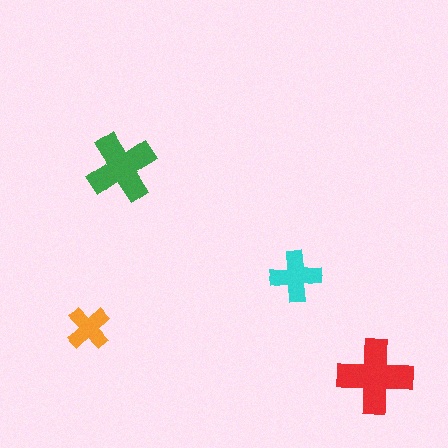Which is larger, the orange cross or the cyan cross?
The cyan one.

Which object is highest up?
The green cross is topmost.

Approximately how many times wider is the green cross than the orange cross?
About 1.5 times wider.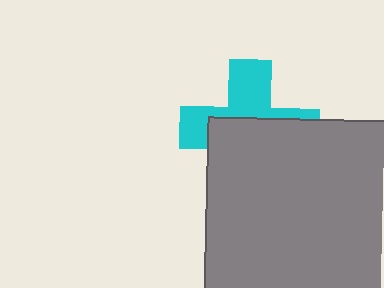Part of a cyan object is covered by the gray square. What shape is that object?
It is a cross.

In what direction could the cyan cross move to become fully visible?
The cyan cross could move up. That would shift it out from behind the gray square entirely.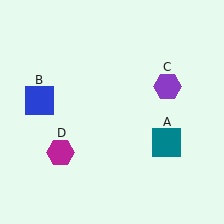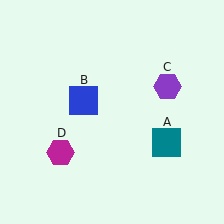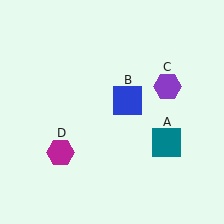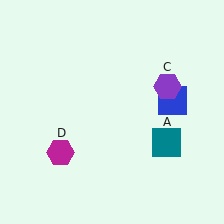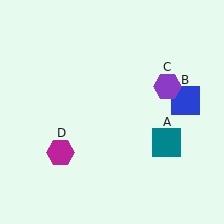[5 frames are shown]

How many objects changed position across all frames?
1 object changed position: blue square (object B).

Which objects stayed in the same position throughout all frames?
Teal square (object A) and purple hexagon (object C) and magenta hexagon (object D) remained stationary.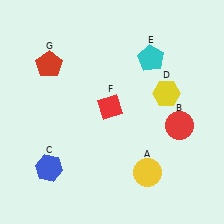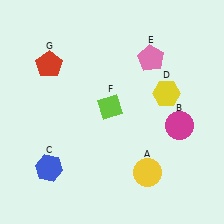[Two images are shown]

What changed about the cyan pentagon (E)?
In Image 1, E is cyan. In Image 2, it changed to pink.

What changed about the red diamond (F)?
In Image 1, F is red. In Image 2, it changed to lime.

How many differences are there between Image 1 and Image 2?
There are 3 differences between the two images.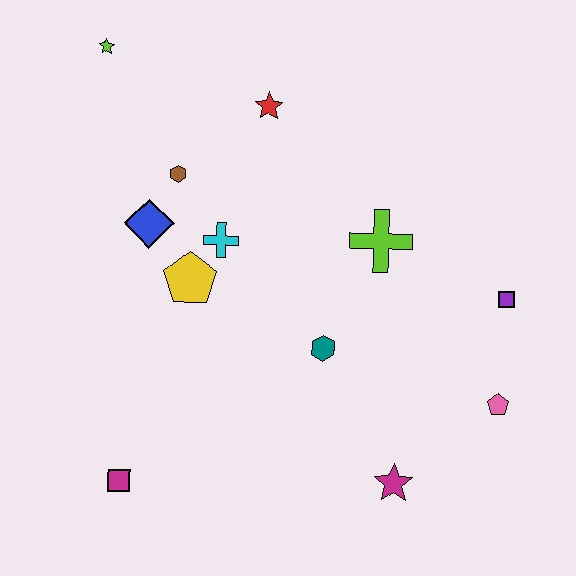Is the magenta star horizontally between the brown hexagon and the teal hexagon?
No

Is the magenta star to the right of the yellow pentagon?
Yes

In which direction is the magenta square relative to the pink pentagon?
The magenta square is to the left of the pink pentagon.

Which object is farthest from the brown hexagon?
The pink pentagon is farthest from the brown hexagon.